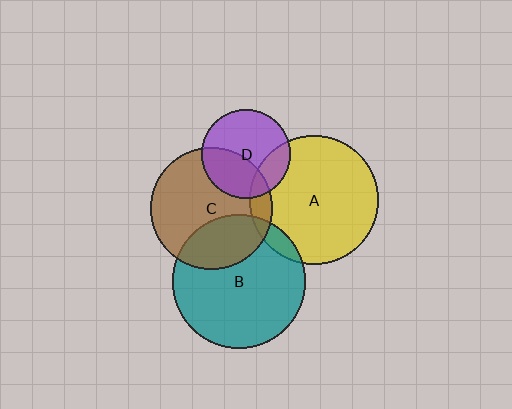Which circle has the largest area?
Circle B (teal).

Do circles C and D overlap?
Yes.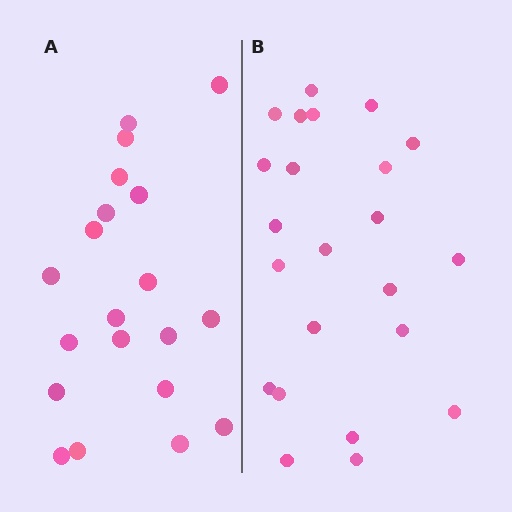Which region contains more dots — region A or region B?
Region B (the right region) has more dots.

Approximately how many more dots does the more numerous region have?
Region B has just a few more — roughly 2 or 3 more dots than region A.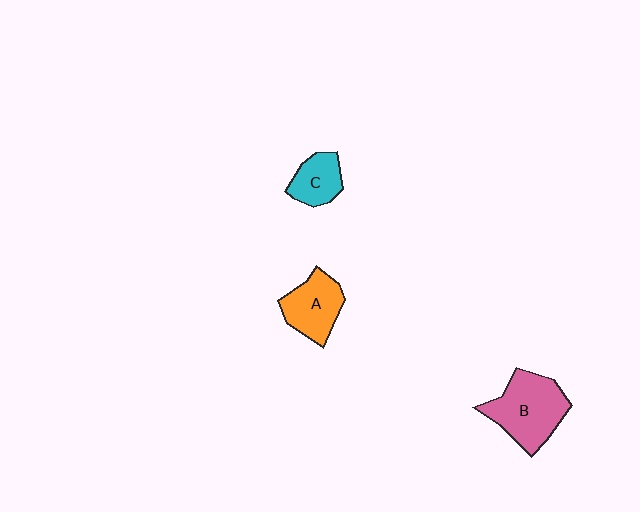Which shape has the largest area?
Shape B (pink).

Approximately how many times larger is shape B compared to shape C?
Approximately 2.0 times.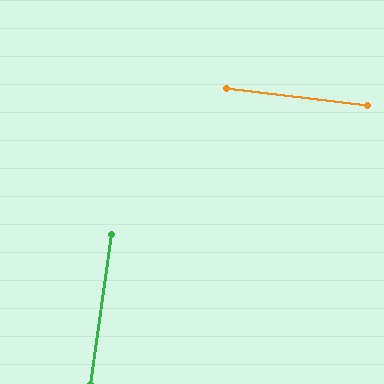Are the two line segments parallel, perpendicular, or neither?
Perpendicular — they meet at approximately 89°.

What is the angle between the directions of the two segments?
Approximately 89 degrees.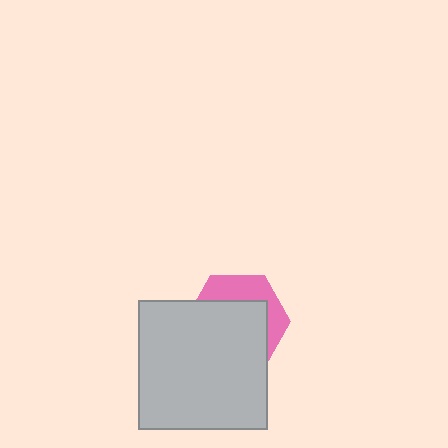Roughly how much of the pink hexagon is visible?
A small part of it is visible (roughly 34%).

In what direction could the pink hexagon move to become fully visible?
The pink hexagon could move up. That would shift it out from behind the light gray square entirely.